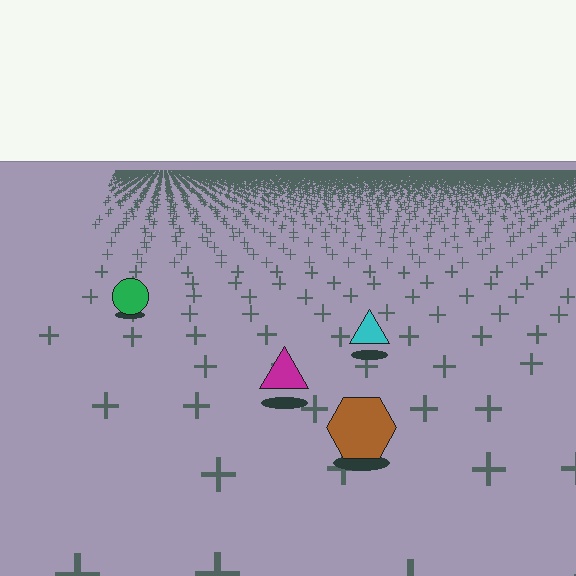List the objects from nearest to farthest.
From nearest to farthest: the brown hexagon, the magenta triangle, the cyan triangle, the green circle.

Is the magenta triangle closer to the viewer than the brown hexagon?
No. The brown hexagon is closer — you can tell from the texture gradient: the ground texture is coarser near it.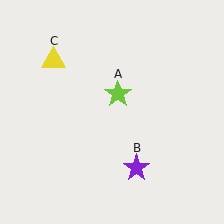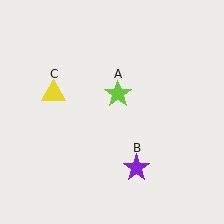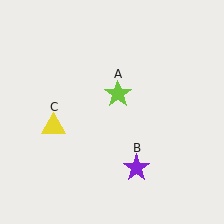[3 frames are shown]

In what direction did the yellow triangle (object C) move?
The yellow triangle (object C) moved down.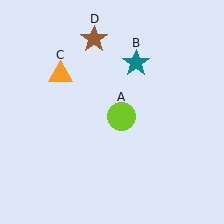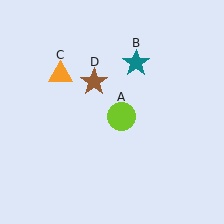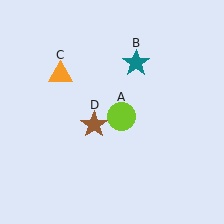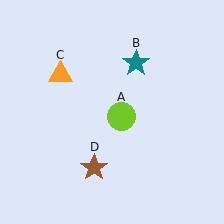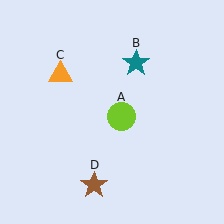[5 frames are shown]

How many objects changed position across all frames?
1 object changed position: brown star (object D).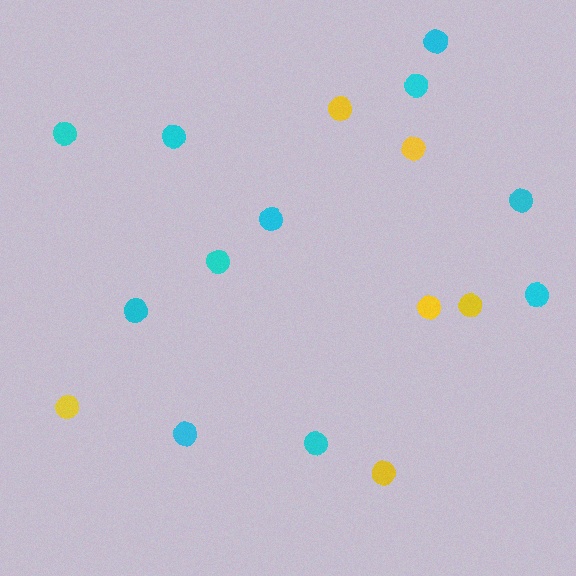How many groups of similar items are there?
There are 2 groups: one group of yellow circles (6) and one group of cyan circles (11).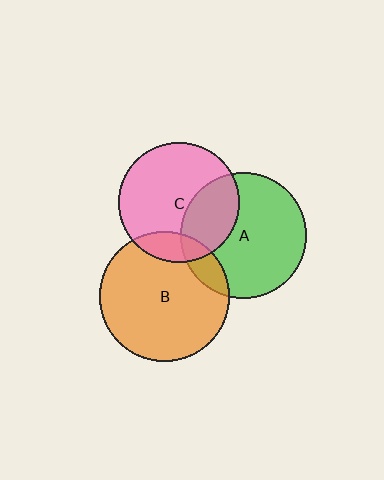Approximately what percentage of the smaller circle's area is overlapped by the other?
Approximately 15%.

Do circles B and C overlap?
Yes.